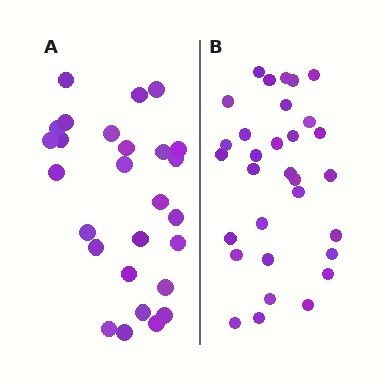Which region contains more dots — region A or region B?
Region B (the right region) has more dots.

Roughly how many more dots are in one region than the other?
Region B has about 4 more dots than region A.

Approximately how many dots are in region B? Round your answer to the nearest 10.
About 30 dots. (The exact count is 31, which rounds to 30.)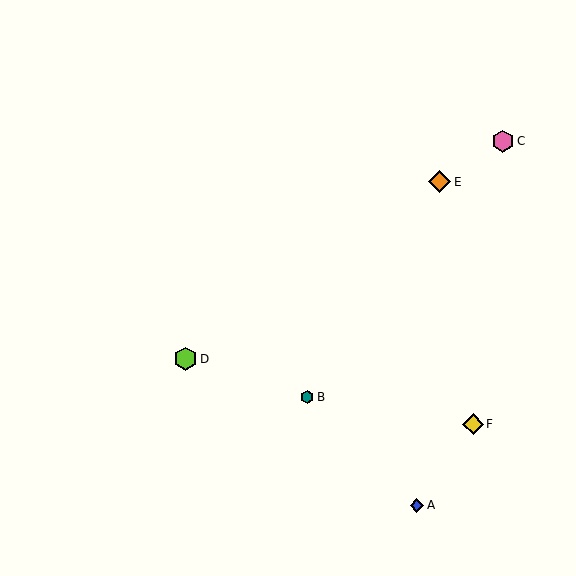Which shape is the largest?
The lime hexagon (labeled D) is the largest.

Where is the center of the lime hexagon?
The center of the lime hexagon is at (185, 359).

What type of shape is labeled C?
Shape C is a pink hexagon.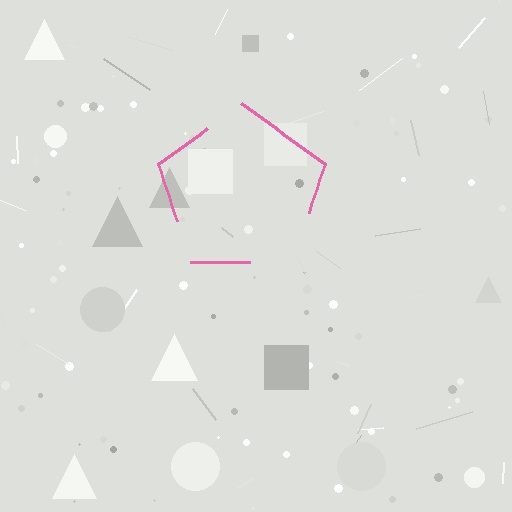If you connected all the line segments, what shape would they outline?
They would outline a pentagon.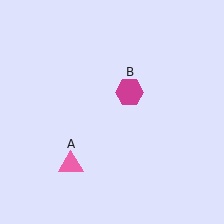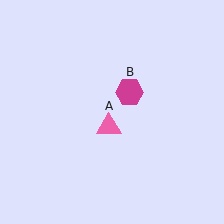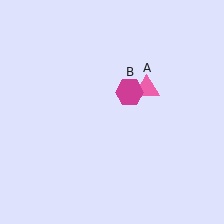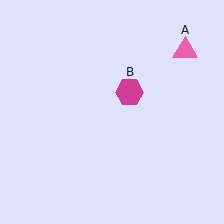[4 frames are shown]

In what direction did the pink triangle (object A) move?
The pink triangle (object A) moved up and to the right.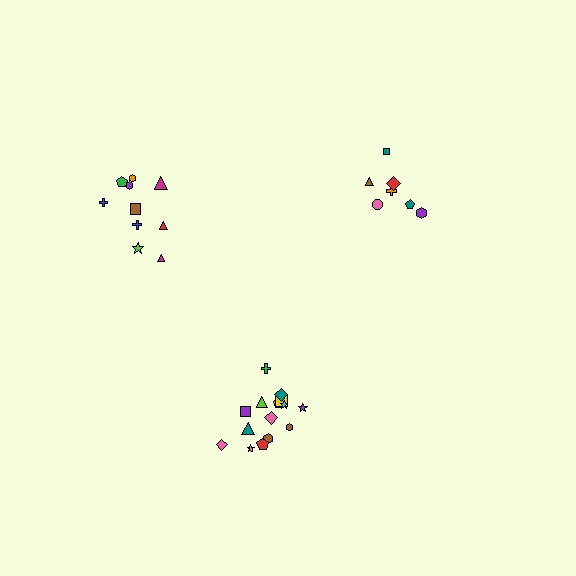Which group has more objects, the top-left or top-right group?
The top-left group.